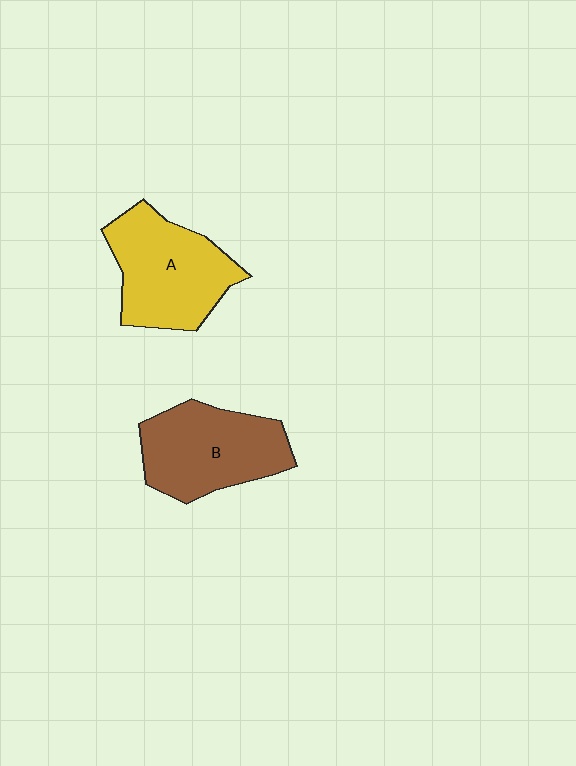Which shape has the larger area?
Shape A (yellow).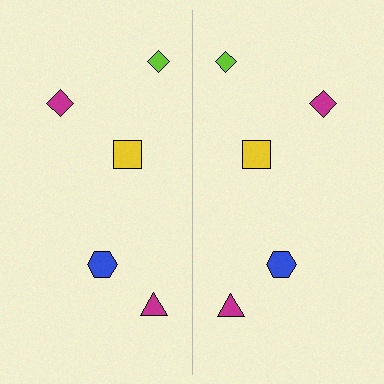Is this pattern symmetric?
Yes, this pattern has bilateral (reflection) symmetry.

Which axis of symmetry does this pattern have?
The pattern has a vertical axis of symmetry running through the center of the image.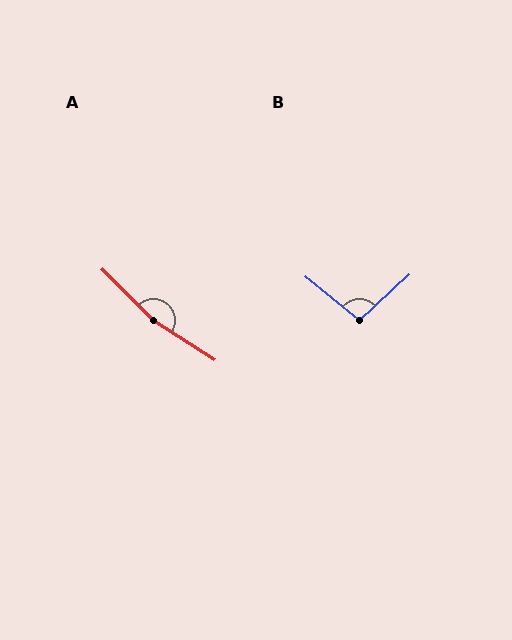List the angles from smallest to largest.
B (98°), A (168°).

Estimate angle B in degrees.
Approximately 98 degrees.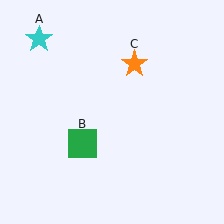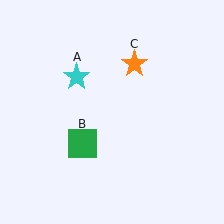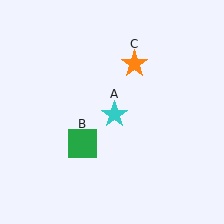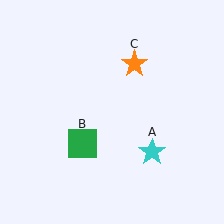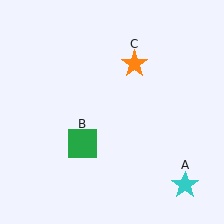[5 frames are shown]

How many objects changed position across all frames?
1 object changed position: cyan star (object A).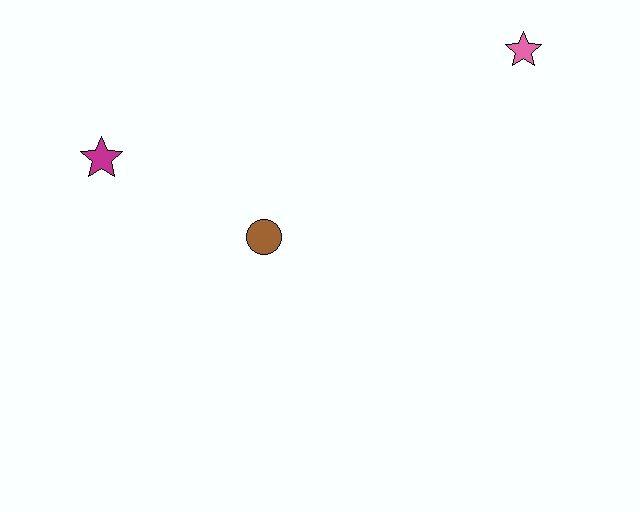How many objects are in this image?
There are 3 objects.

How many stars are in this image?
There are 2 stars.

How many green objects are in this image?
There are no green objects.